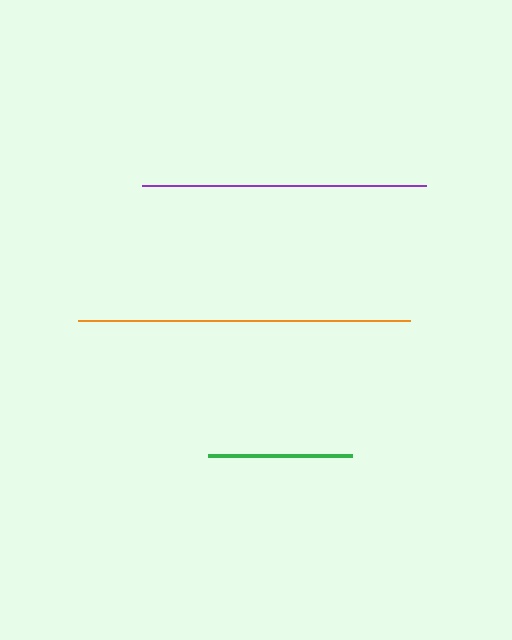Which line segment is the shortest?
The green line is the shortest at approximately 145 pixels.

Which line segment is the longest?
The orange line is the longest at approximately 332 pixels.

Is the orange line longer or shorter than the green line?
The orange line is longer than the green line.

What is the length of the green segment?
The green segment is approximately 145 pixels long.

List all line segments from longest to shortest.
From longest to shortest: orange, purple, green.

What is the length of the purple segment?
The purple segment is approximately 284 pixels long.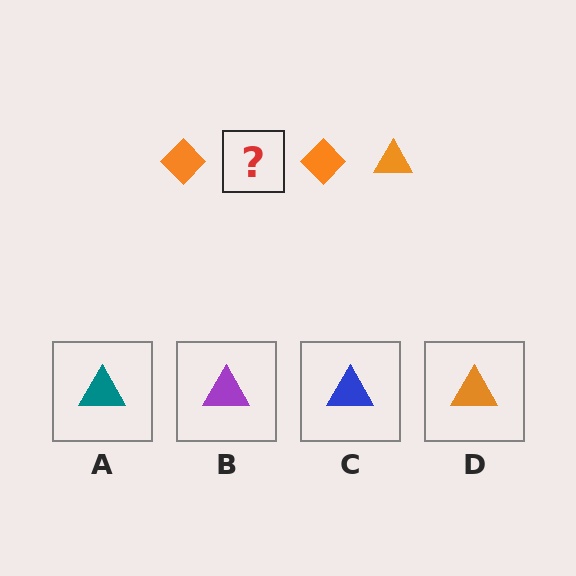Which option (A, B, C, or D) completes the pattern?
D.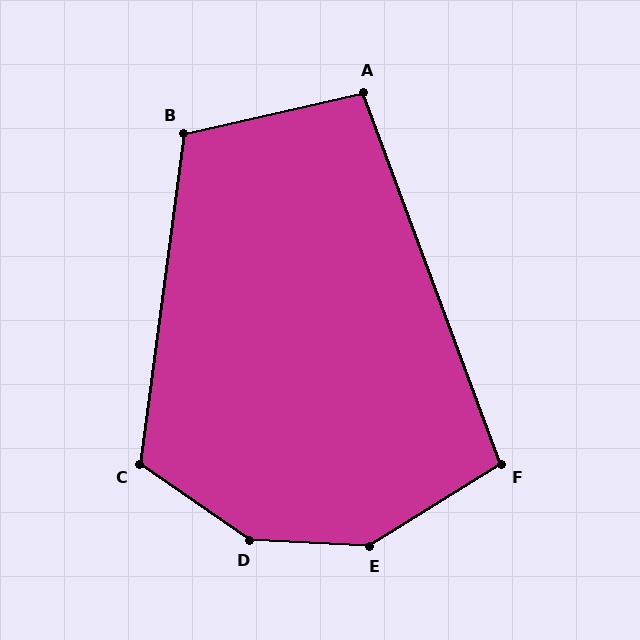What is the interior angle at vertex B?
Approximately 110 degrees (obtuse).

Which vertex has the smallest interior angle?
A, at approximately 98 degrees.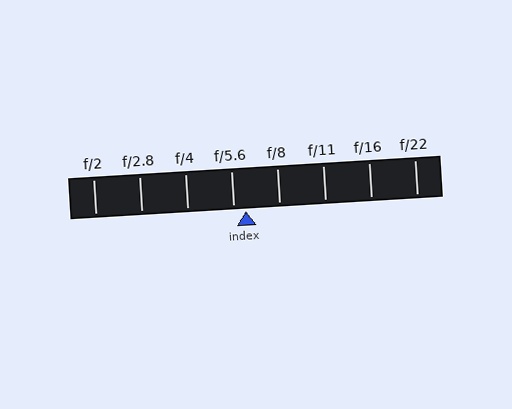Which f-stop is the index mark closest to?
The index mark is closest to f/5.6.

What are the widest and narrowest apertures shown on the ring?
The widest aperture shown is f/2 and the narrowest is f/22.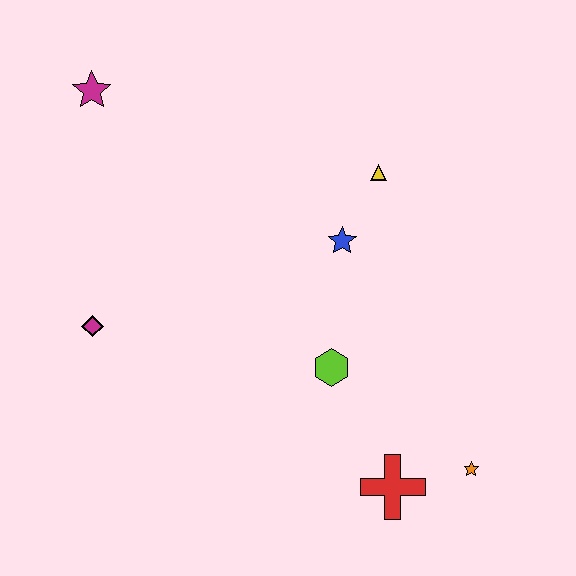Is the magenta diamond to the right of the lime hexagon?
No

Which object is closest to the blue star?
The yellow triangle is closest to the blue star.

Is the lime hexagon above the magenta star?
No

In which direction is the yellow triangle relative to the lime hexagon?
The yellow triangle is above the lime hexagon.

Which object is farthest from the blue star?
The magenta star is farthest from the blue star.